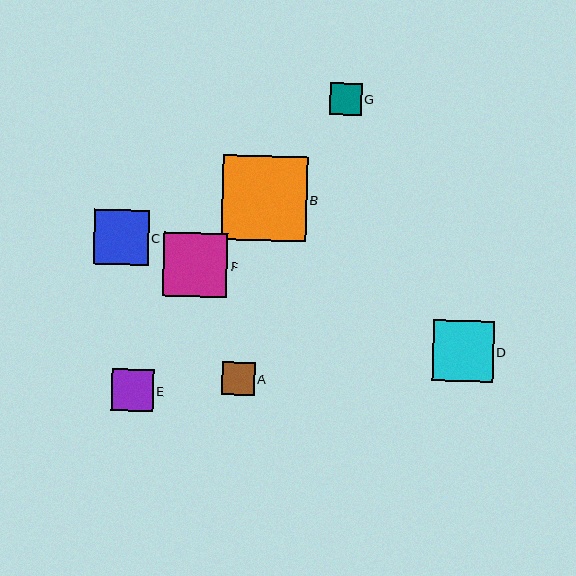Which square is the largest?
Square B is the largest with a size of approximately 84 pixels.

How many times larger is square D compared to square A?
Square D is approximately 1.8 times the size of square A.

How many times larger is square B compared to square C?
Square B is approximately 1.5 times the size of square C.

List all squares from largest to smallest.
From largest to smallest: B, F, D, C, E, A, G.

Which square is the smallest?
Square G is the smallest with a size of approximately 32 pixels.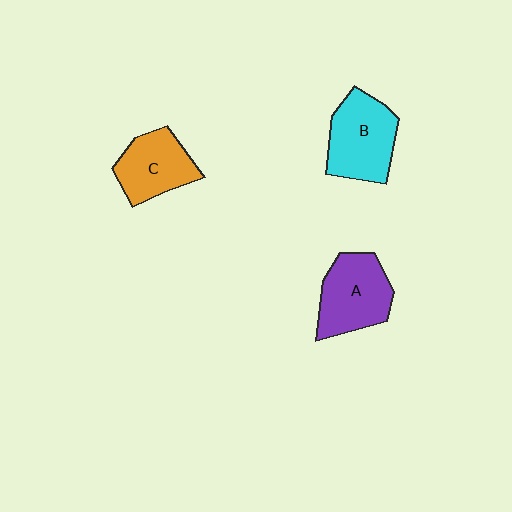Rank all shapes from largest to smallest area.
From largest to smallest: B (cyan), A (purple), C (orange).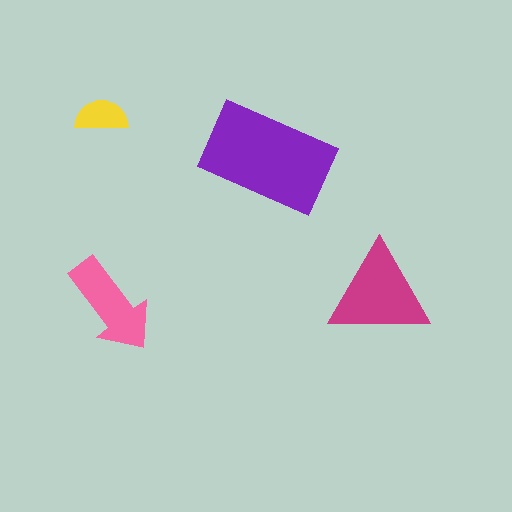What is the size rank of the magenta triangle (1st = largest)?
2nd.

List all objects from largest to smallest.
The purple rectangle, the magenta triangle, the pink arrow, the yellow semicircle.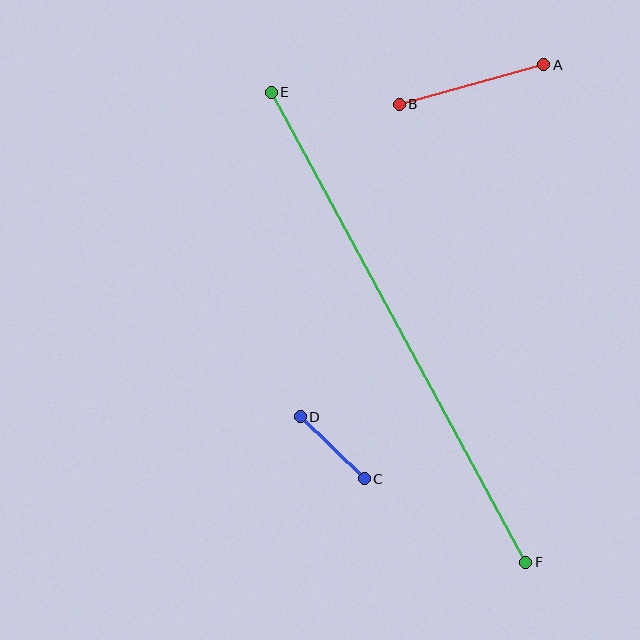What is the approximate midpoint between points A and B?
The midpoint is at approximately (471, 84) pixels.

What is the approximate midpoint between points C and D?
The midpoint is at approximately (332, 448) pixels.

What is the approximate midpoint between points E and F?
The midpoint is at approximately (399, 327) pixels.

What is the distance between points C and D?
The distance is approximately 89 pixels.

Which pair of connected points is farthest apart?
Points E and F are farthest apart.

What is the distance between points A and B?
The distance is approximately 150 pixels.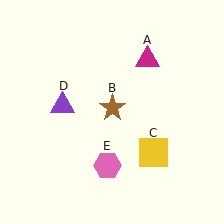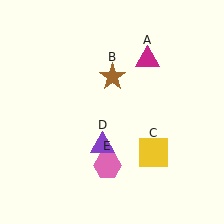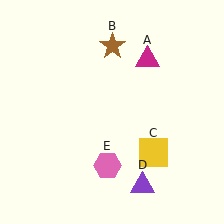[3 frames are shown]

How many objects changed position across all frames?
2 objects changed position: brown star (object B), purple triangle (object D).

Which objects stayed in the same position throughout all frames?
Magenta triangle (object A) and yellow square (object C) and pink hexagon (object E) remained stationary.